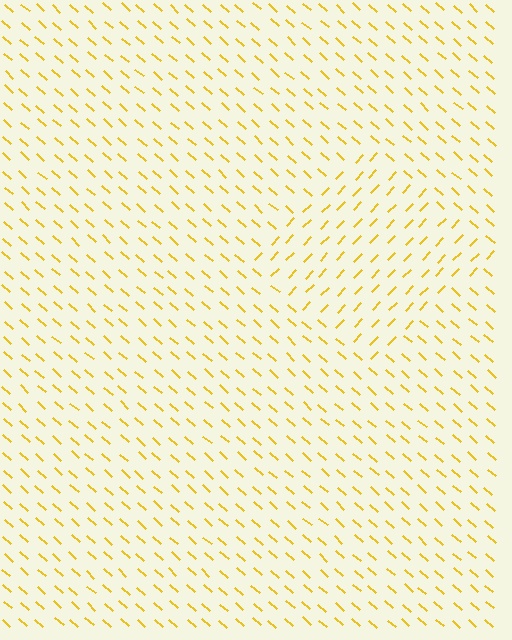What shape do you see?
I see a diamond.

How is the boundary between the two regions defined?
The boundary is defined purely by a change in line orientation (approximately 88 degrees difference). All lines are the same color and thickness.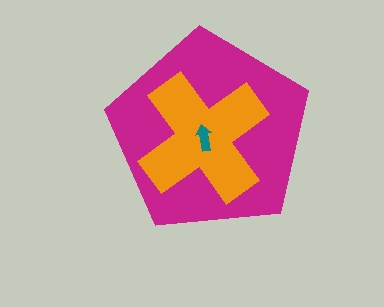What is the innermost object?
The teal arrow.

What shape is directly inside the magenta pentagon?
The orange cross.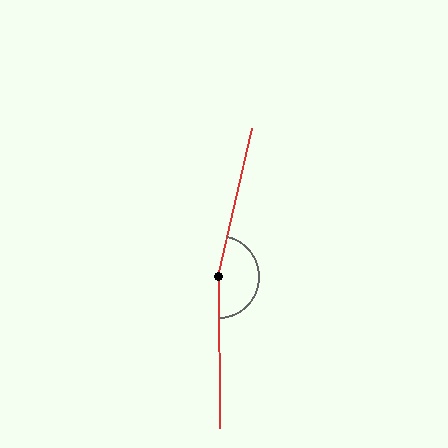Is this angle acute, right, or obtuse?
It is obtuse.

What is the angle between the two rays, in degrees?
Approximately 166 degrees.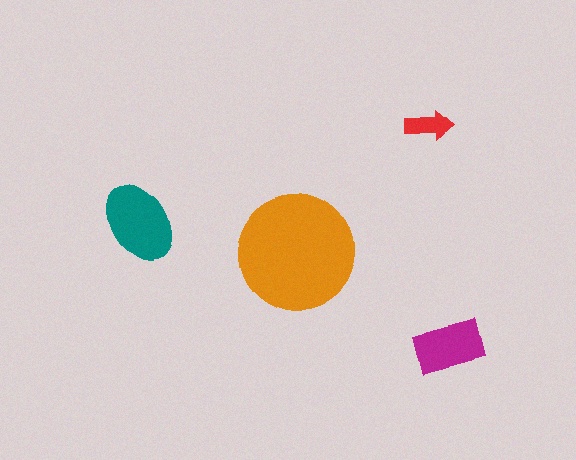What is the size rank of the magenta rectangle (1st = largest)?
3rd.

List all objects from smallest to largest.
The red arrow, the magenta rectangle, the teal ellipse, the orange circle.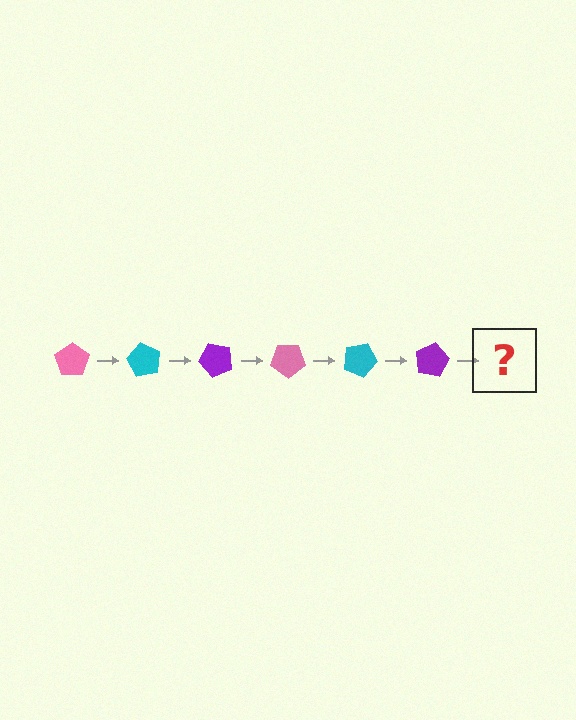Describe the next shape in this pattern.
It should be a pink pentagon, rotated 360 degrees from the start.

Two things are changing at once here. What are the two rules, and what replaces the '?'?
The two rules are that it rotates 60 degrees each step and the color cycles through pink, cyan, and purple. The '?' should be a pink pentagon, rotated 360 degrees from the start.